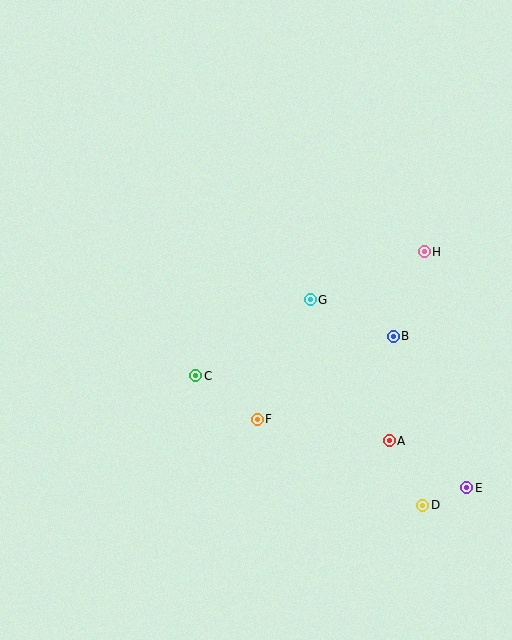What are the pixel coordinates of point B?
Point B is at (393, 336).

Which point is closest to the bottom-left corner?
Point C is closest to the bottom-left corner.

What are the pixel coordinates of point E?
Point E is at (467, 488).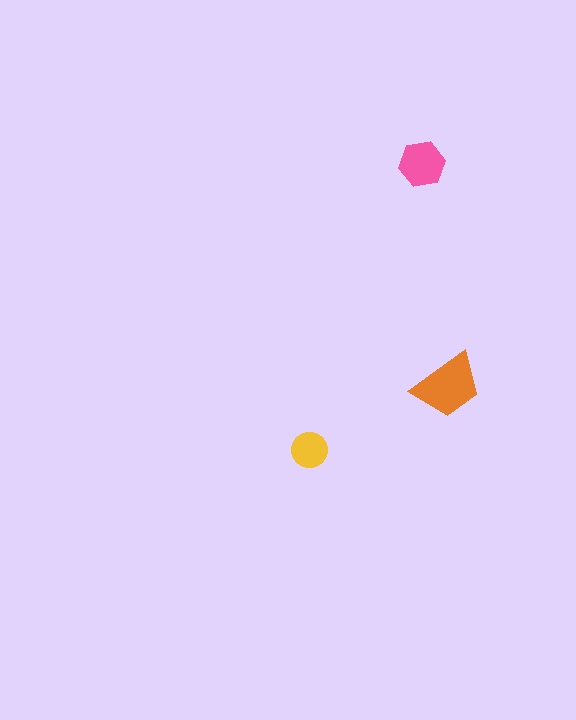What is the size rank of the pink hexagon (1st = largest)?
2nd.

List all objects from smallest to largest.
The yellow circle, the pink hexagon, the orange trapezoid.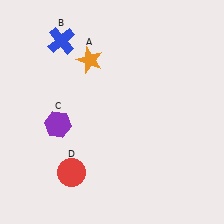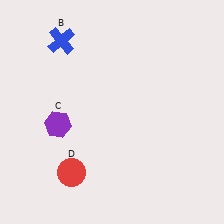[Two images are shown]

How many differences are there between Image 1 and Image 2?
There is 1 difference between the two images.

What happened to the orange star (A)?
The orange star (A) was removed in Image 2. It was in the top-left area of Image 1.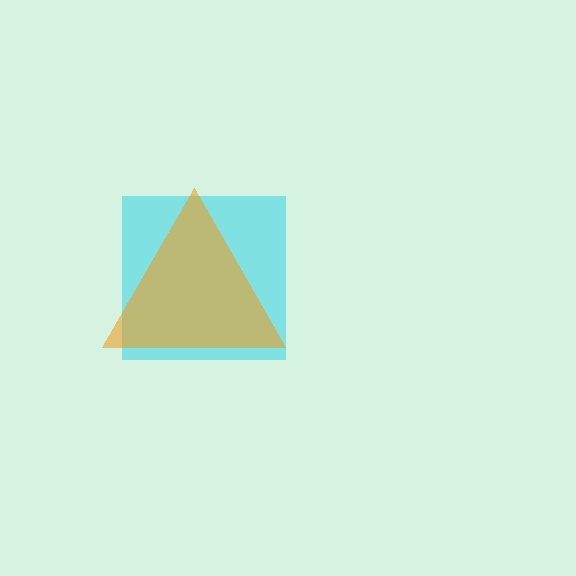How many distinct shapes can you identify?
There are 2 distinct shapes: a cyan square, an orange triangle.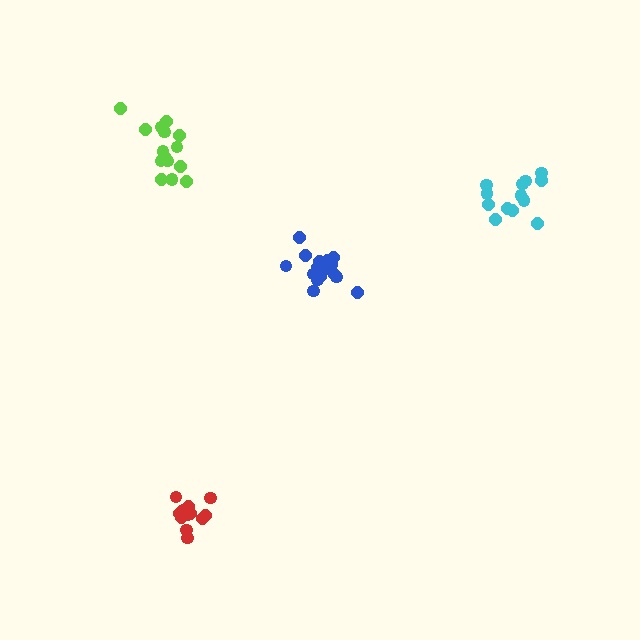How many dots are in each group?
Group 1: 13 dots, Group 2: 17 dots, Group 3: 15 dots, Group 4: 13 dots (58 total).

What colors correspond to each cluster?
The clusters are colored: red, blue, lime, cyan.